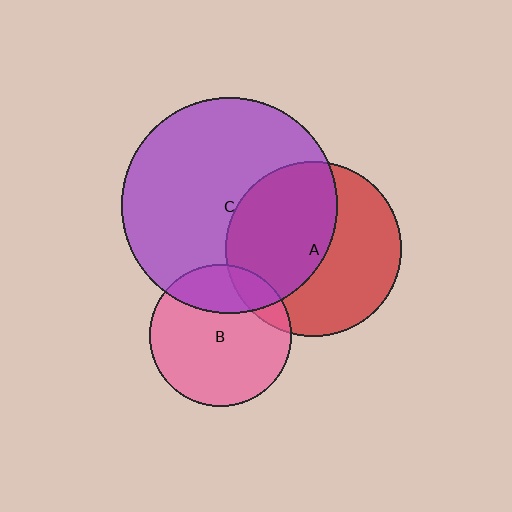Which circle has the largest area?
Circle C (purple).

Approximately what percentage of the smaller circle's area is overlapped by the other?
Approximately 15%.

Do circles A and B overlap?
Yes.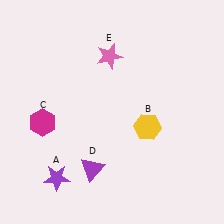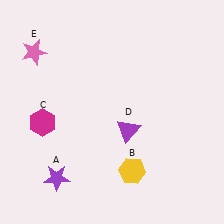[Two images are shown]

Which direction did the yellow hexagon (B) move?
The yellow hexagon (B) moved down.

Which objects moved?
The objects that moved are: the yellow hexagon (B), the purple triangle (D), the pink star (E).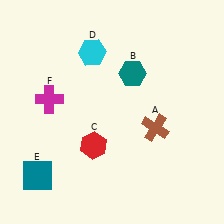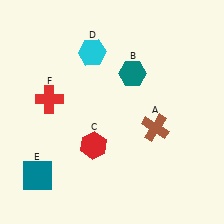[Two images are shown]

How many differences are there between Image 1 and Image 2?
There is 1 difference between the two images.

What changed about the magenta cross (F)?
In Image 1, F is magenta. In Image 2, it changed to red.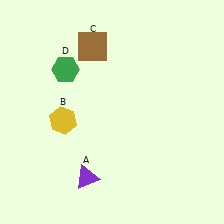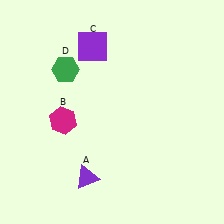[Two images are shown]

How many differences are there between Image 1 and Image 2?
There are 2 differences between the two images.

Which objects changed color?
B changed from yellow to magenta. C changed from brown to purple.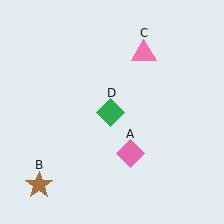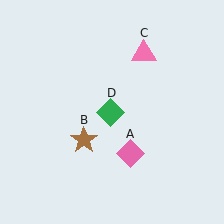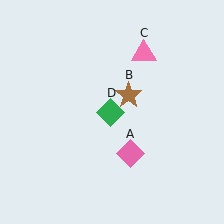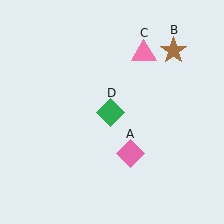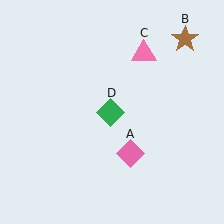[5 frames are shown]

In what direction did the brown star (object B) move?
The brown star (object B) moved up and to the right.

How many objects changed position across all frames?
1 object changed position: brown star (object B).